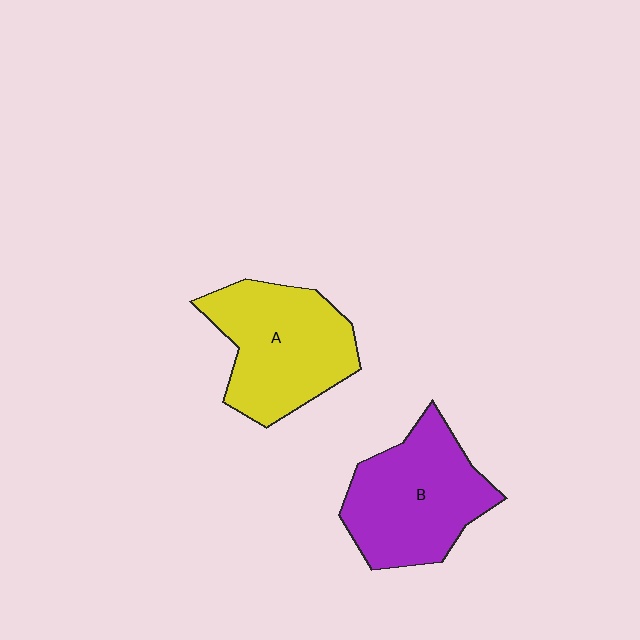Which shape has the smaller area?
Shape A (yellow).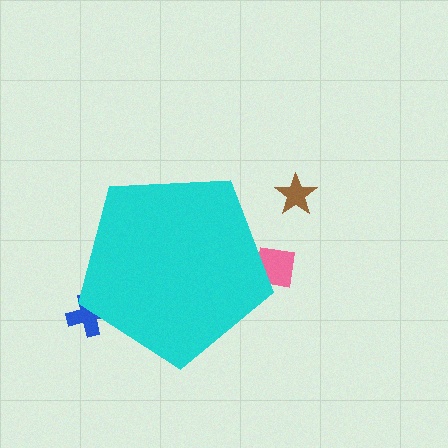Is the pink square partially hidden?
Yes, the pink square is partially hidden behind the cyan pentagon.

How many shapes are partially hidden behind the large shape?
2 shapes are partially hidden.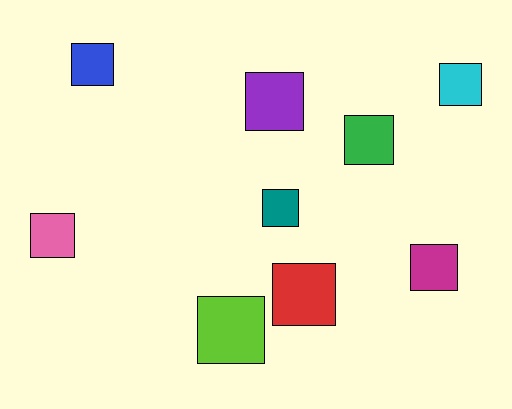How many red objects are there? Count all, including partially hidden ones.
There is 1 red object.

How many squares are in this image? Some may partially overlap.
There are 9 squares.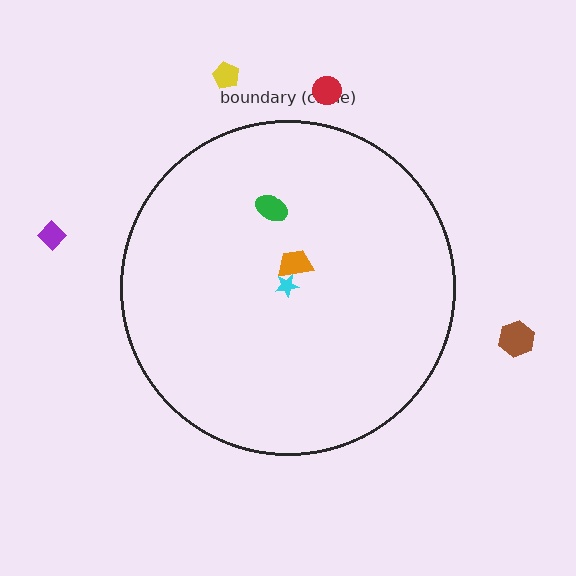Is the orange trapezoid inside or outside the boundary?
Inside.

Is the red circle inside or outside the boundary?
Outside.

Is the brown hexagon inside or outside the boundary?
Outside.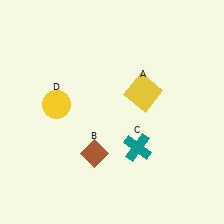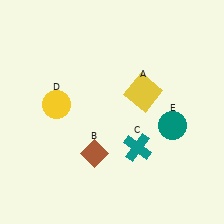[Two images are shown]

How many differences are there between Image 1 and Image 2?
There is 1 difference between the two images.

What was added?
A teal circle (E) was added in Image 2.